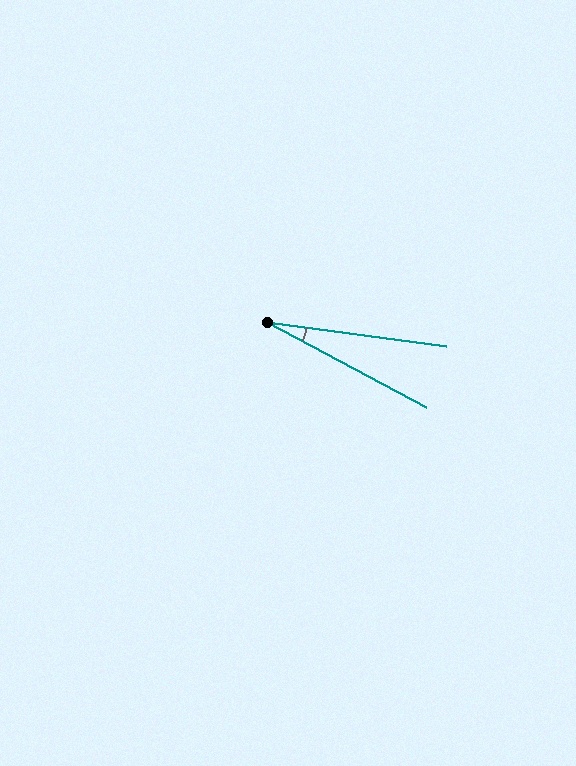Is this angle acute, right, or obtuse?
It is acute.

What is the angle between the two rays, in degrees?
Approximately 20 degrees.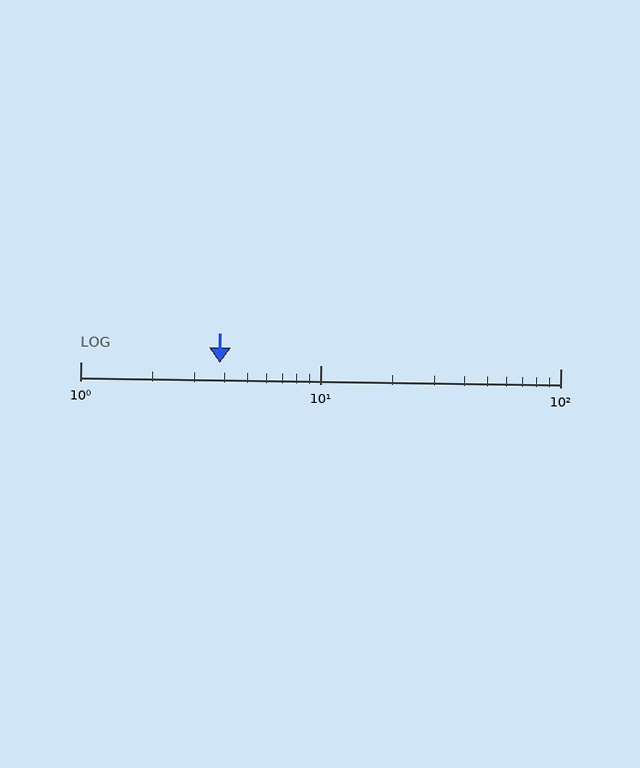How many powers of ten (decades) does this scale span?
The scale spans 2 decades, from 1 to 100.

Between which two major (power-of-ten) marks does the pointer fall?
The pointer is between 1 and 10.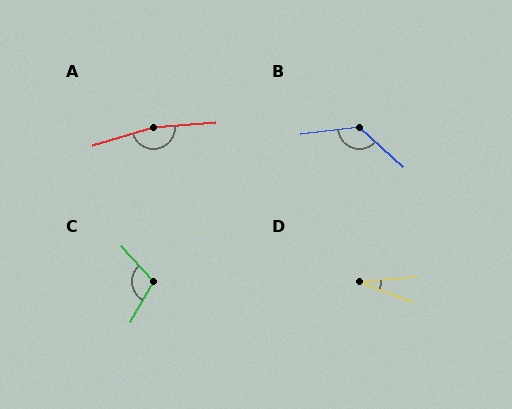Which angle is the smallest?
D, at approximately 25 degrees.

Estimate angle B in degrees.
Approximately 131 degrees.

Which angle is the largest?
A, at approximately 168 degrees.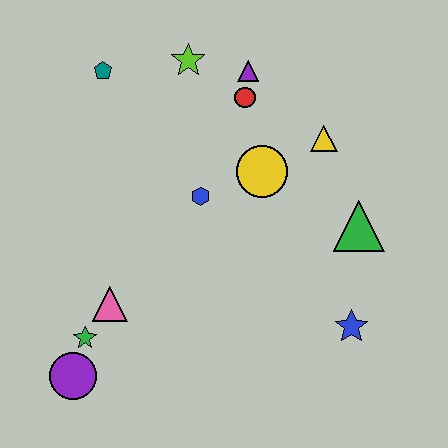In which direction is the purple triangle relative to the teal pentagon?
The purple triangle is to the right of the teal pentagon.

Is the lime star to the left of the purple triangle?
Yes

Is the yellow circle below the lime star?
Yes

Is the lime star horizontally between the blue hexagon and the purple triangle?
No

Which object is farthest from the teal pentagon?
The blue star is farthest from the teal pentagon.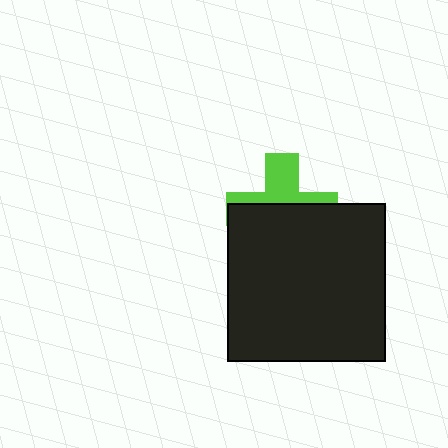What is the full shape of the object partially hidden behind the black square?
The partially hidden object is a lime cross.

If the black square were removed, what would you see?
You would see the complete lime cross.